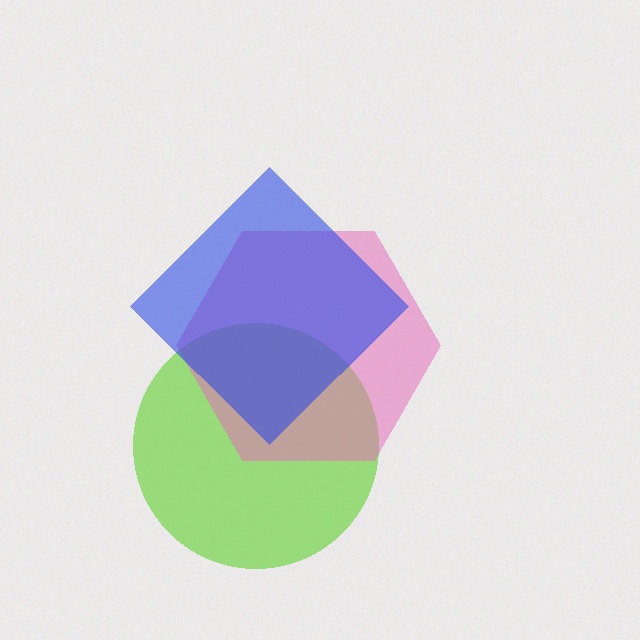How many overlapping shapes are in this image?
There are 3 overlapping shapes in the image.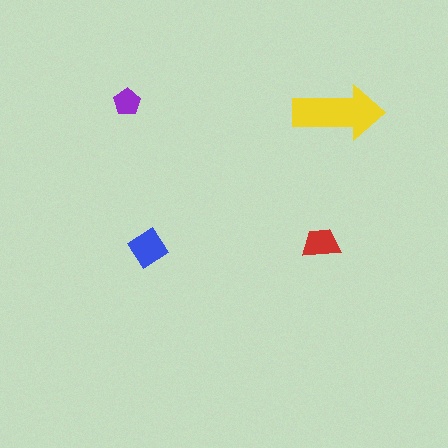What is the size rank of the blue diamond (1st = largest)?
2nd.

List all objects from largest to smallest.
The yellow arrow, the blue diamond, the red trapezoid, the purple pentagon.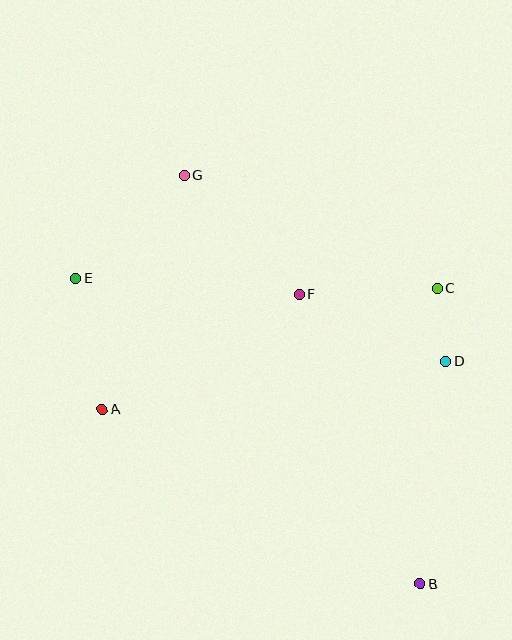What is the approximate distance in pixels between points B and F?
The distance between B and F is approximately 314 pixels.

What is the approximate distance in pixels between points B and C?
The distance between B and C is approximately 296 pixels.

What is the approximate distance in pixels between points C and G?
The distance between C and G is approximately 277 pixels.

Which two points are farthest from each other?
Points B and G are farthest from each other.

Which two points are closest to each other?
Points C and D are closest to each other.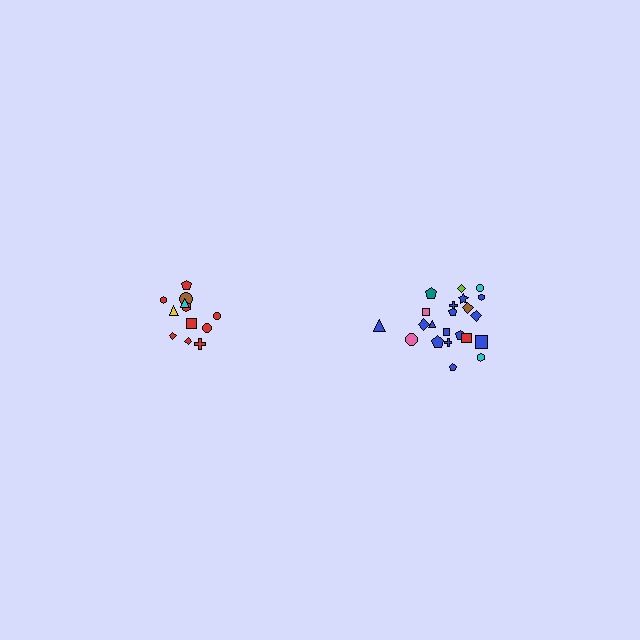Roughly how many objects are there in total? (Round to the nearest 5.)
Roughly 35 objects in total.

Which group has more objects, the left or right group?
The right group.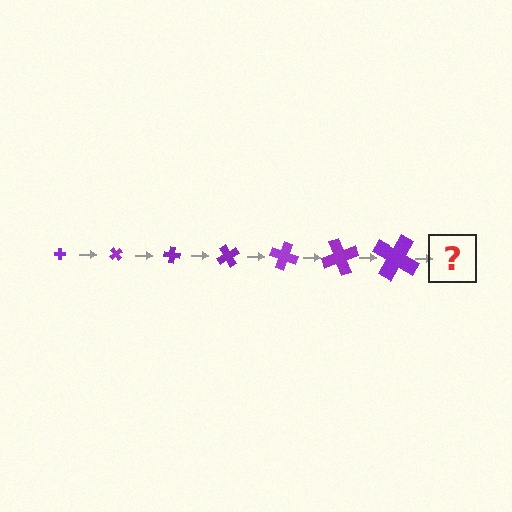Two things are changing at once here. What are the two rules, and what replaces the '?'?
The two rules are that the cross grows larger each step and it rotates 50 degrees each step. The '?' should be a cross, larger than the previous one and rotated 350 degrees from the start.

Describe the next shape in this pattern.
It should be a cross, larger than the previous one and rotated 350 degrees from the start.